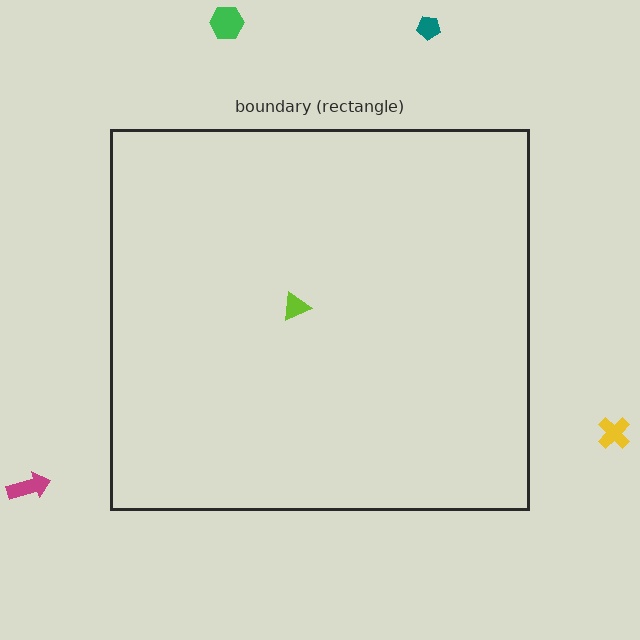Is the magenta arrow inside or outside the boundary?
Outside.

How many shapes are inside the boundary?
1 inside, 4 outside.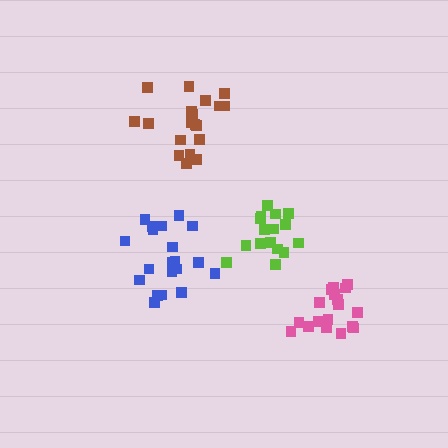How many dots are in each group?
Group 1: 16 dots, Group 2: 18 dots, Group 3: 20 dots, Group 4: 19 dots (73 total).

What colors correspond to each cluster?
The clusters are colored: lime, pink, blue, brown.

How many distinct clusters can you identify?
There are 4 distinct clusters.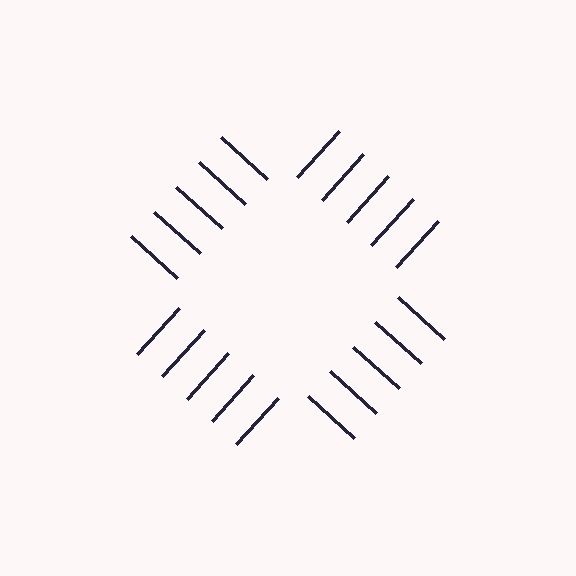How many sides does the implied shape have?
4 sides — the line-ends trace a square.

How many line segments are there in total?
20 — 5 along each of the 4 edges.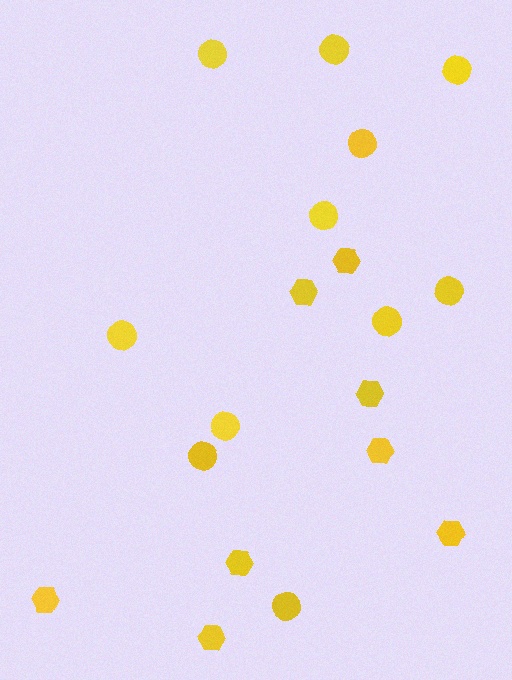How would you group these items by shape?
There are 2 groups: one group of hexagons (8) and one group of circles (11).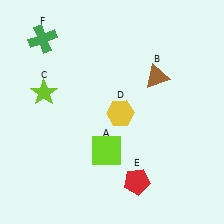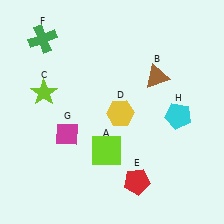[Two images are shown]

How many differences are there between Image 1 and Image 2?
There are 2 differences between the two images.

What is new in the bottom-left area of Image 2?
A magenta diamond (G) was added in the bottom-left area of Image 2.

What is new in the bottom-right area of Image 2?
A cyan pentagon (H) was added in the bottom-right area of Image 2.